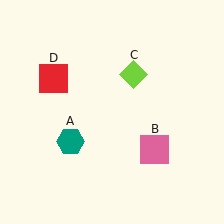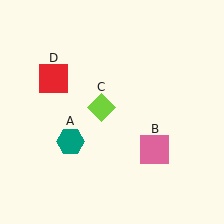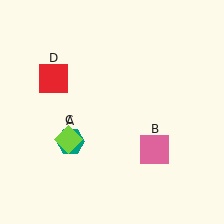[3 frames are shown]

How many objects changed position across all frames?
1 object changed position: lime diamond (object C).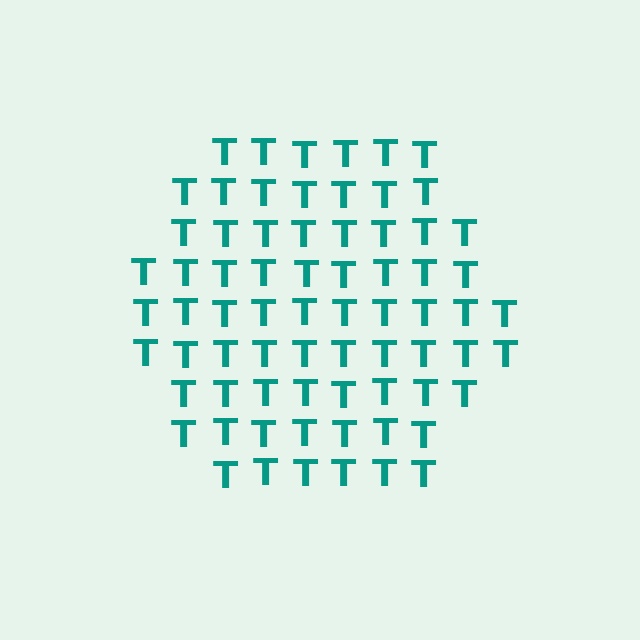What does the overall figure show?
The overall figure shows a hexagon.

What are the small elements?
The small elements are letter T's.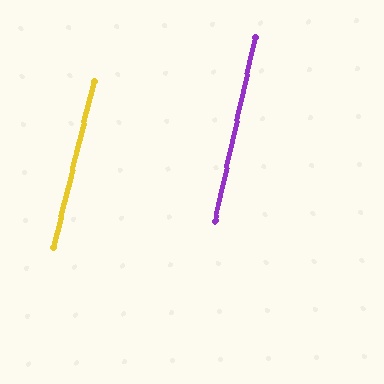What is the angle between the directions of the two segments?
Approximately 1 degree.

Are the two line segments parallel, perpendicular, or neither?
Parallel — their directions differ by only 1.3°.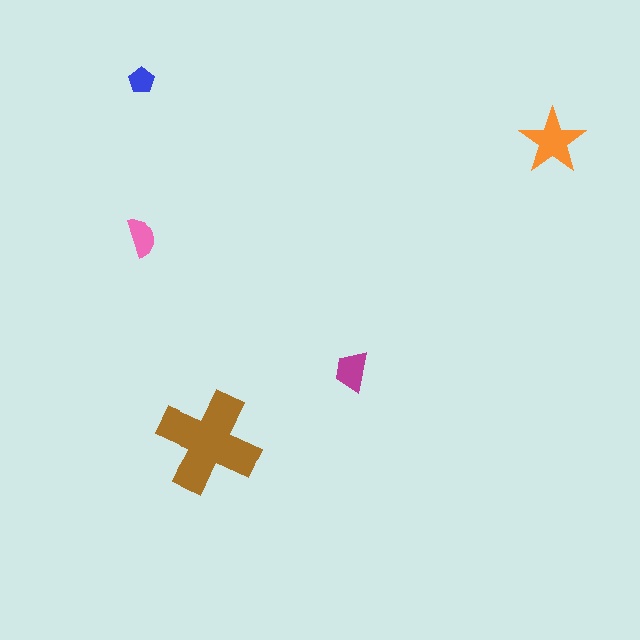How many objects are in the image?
There are 5 objects in the image.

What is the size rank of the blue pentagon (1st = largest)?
5th.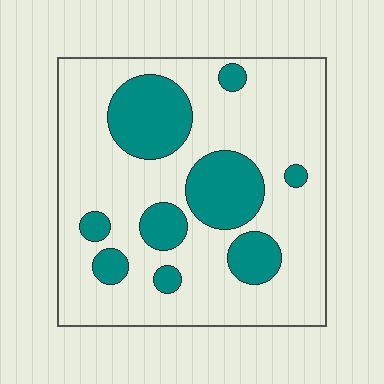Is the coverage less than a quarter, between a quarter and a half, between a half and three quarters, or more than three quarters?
Between a quarter and a half.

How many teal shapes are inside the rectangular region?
9.